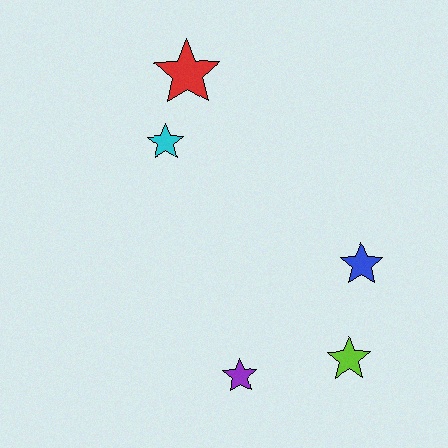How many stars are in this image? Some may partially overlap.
There are 5 stars.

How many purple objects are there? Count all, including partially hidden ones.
There is 1 purple object.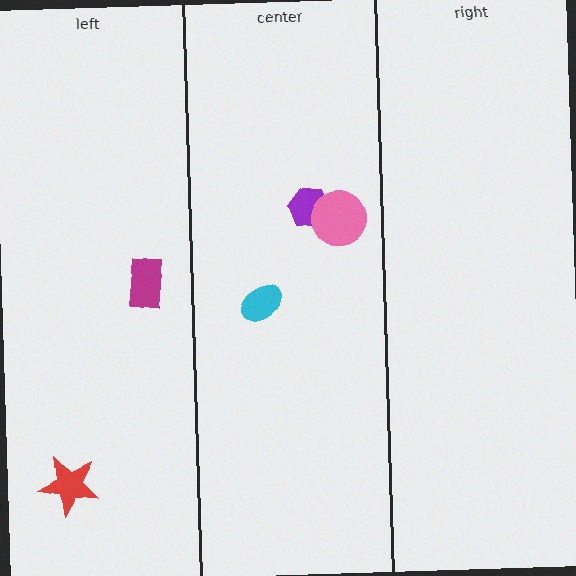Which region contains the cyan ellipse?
The center region.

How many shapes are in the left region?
2.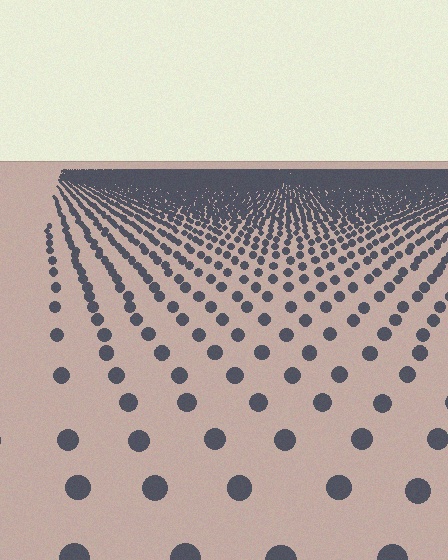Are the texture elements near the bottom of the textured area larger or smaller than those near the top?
Larger. Near the bottom, elements are closer to the viewer and appear at a bigger on-screen size.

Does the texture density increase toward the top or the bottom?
Density increases toward the top.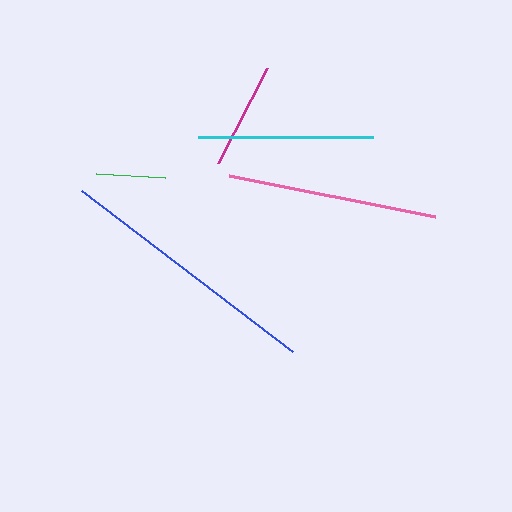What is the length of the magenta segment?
The magenta segment is approximately 107 pixels long.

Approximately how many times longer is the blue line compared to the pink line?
The blue line is approximately 1.3 times the length of the pink line.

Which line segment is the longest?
The blue line is the longest at approximately 265 pixels.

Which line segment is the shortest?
The green line is the shortest at approximately 68 pixels.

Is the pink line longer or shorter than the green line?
The pink line is longer than the green line.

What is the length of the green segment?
The green segment is approximately 68 pixels long.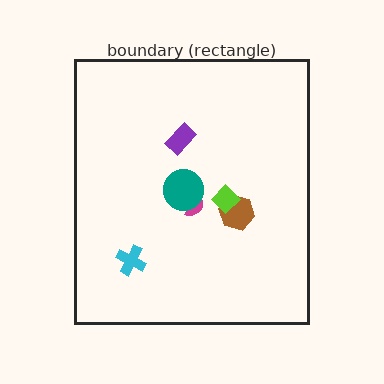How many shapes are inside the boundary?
6 inside, 0 outside.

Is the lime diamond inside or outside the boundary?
Inside.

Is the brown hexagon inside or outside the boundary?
Inside.